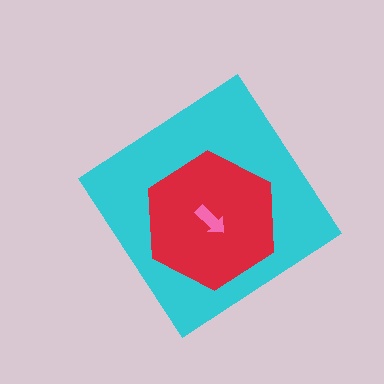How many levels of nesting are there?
3.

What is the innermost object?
The pink arrow.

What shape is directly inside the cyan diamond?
The red hexagon.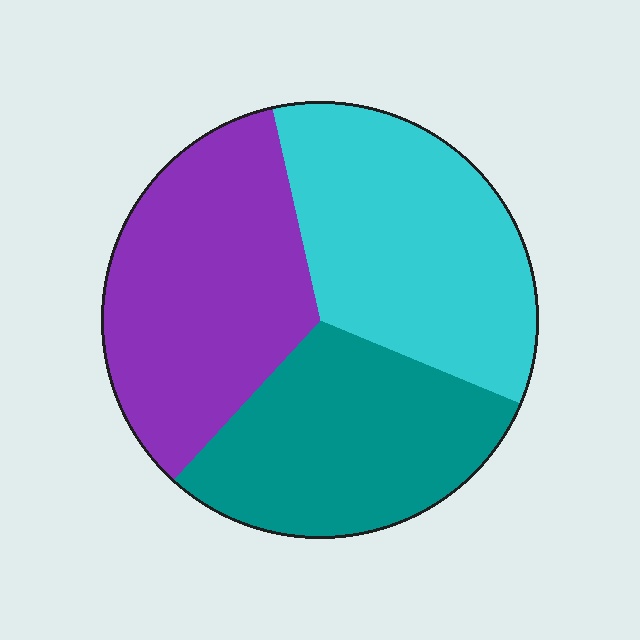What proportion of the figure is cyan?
Cyan takes up between a quarter and a half of the figure.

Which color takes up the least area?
Teal, at roughly 30%.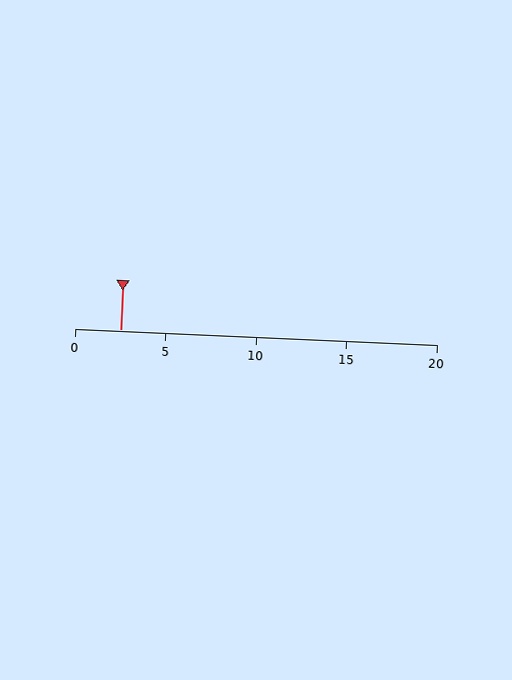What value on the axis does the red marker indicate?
The marker indicates approximately 2.5.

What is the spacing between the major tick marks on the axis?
The major ticks are spaced 5 apart.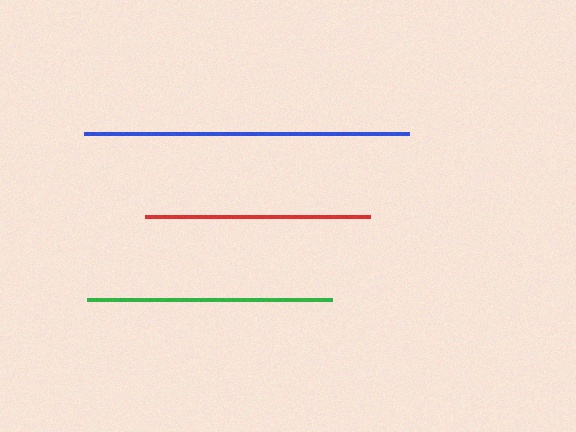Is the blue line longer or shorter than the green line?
The blue line is longer than the green line.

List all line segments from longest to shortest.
From longest to shortest: blue, green, red.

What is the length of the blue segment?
The blue segment is approximately 324 pixels long.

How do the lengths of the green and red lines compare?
The green and red lines are approximately the same length.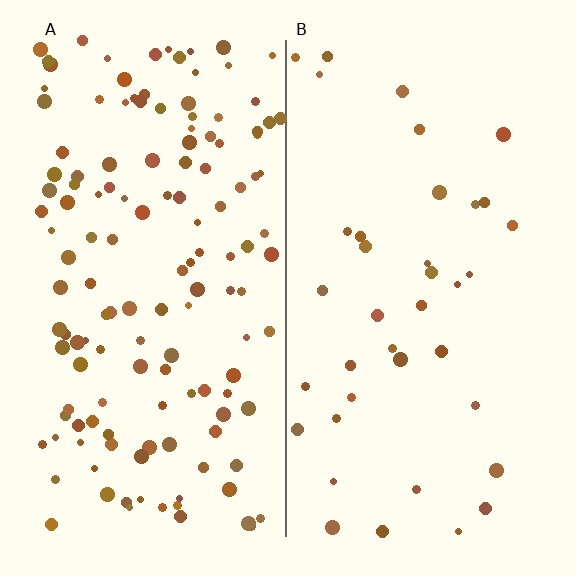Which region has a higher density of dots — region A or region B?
A (the left).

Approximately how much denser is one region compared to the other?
Approximately 3.7× — region A over region B.